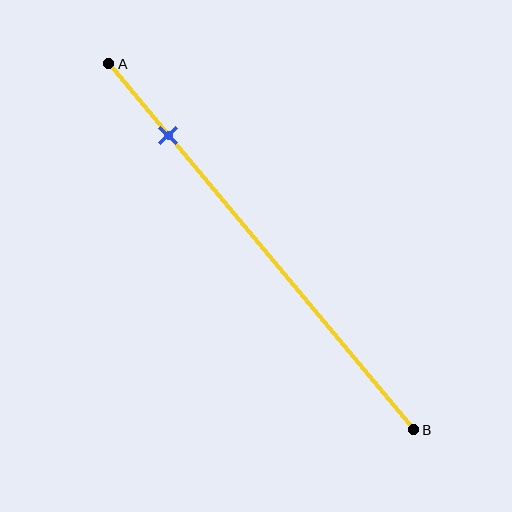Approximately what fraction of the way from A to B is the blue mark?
The blue mark is approximately 20% of the way from A to B.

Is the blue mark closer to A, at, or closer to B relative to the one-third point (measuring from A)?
The blue mark is closer to point A than the one-third point of segment AB.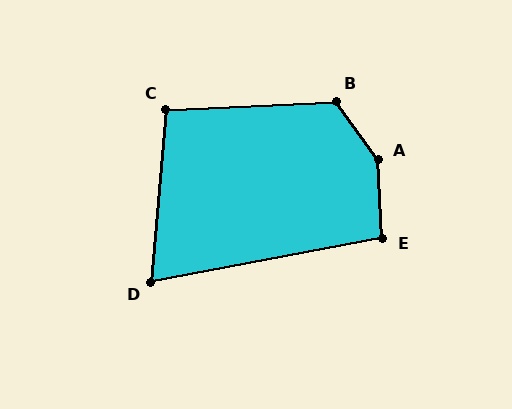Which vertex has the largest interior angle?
A, at approximately 146 degrees.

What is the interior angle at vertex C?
Approximately 98 degrees (obtuse).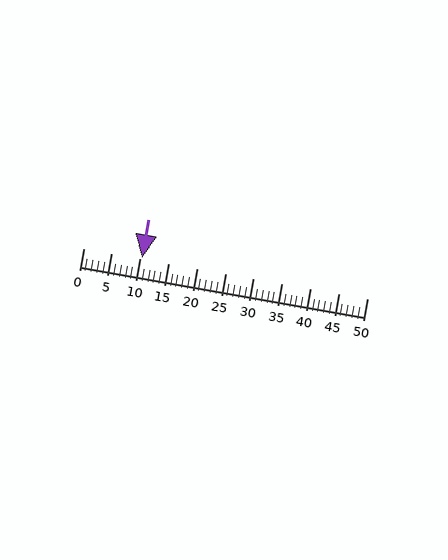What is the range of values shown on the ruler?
The ruler shows values from 0 to 50.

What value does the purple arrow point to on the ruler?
The purple arrow points to approximately 10.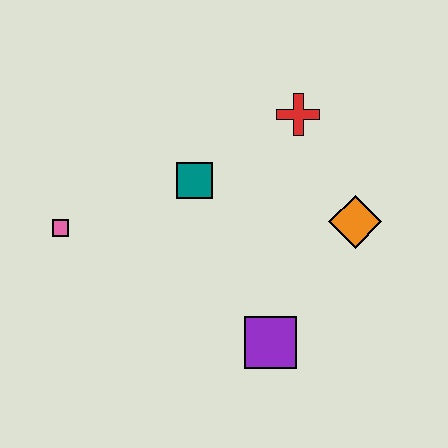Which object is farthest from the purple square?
The pink square is farthest from the purple square.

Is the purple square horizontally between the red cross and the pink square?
Yes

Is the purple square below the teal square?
Yes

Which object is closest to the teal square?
The red cross is closest to the teal square.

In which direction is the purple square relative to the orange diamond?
The purple square is below the orange diamond.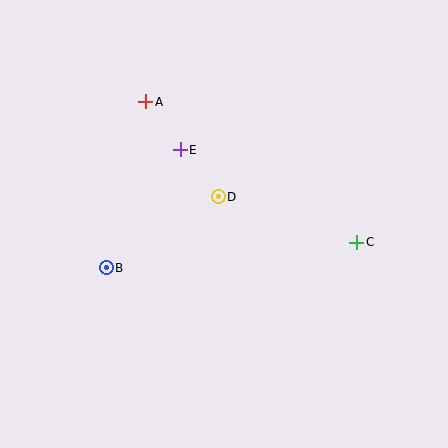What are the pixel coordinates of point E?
Point E is at (180, 150).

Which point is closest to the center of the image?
Point D at (218, 197) is closest to the center.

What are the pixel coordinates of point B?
Point B is at (106, 268).